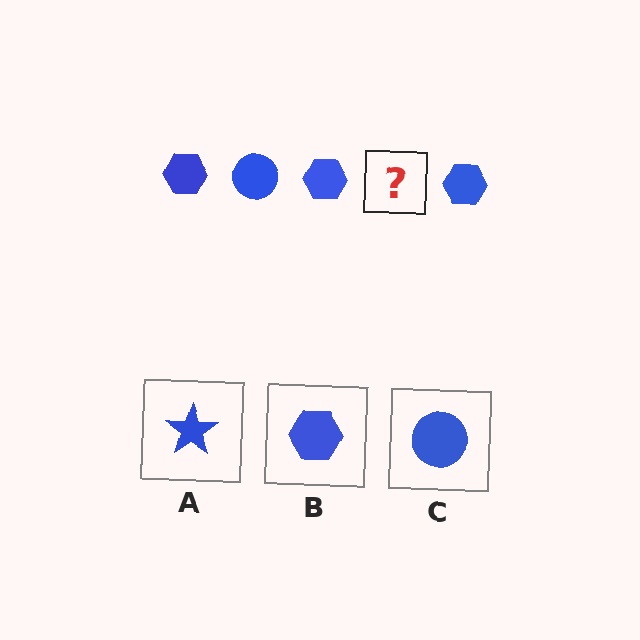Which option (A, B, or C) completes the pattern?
C.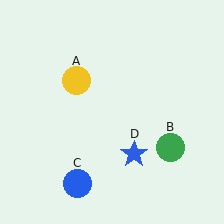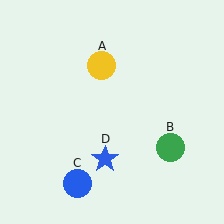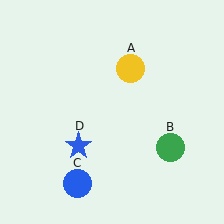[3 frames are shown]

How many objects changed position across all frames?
2 objects changed position: yellow circle (object A), blue star (object D).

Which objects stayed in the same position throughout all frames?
Green circle (object B) and blue circle (object C) remained stationary.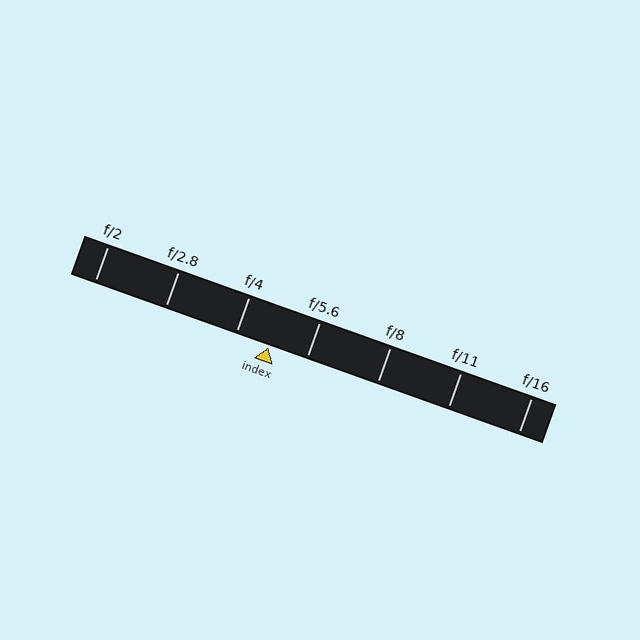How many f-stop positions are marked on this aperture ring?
There are 7 f-stop positions marked.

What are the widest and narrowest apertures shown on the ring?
The widest aperture shown is f/2 and the narrowest is f/16.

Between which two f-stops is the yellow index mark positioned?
The index mark is between f/4 and f/5.6.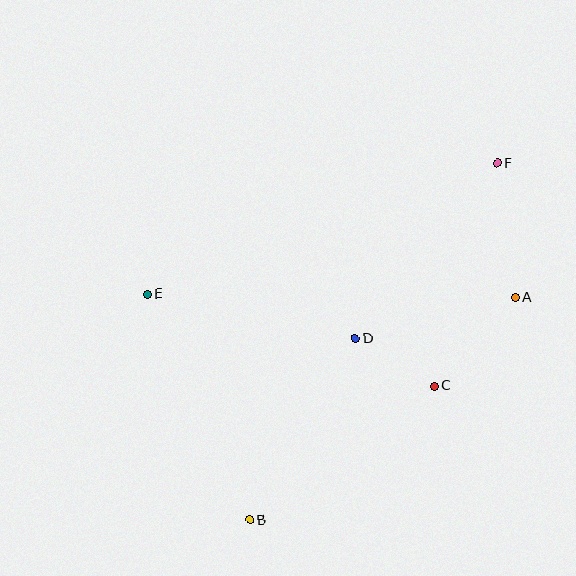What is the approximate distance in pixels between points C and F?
The distance between C and F is approximately 231 pixels.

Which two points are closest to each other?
Points C and D are closest to each other.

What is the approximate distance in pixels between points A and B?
The distance between A and B is approximately 347 pixels.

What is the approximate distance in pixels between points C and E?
The distance between C and E is approximately 301 pixels.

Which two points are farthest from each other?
Points B and F are farthest from each other.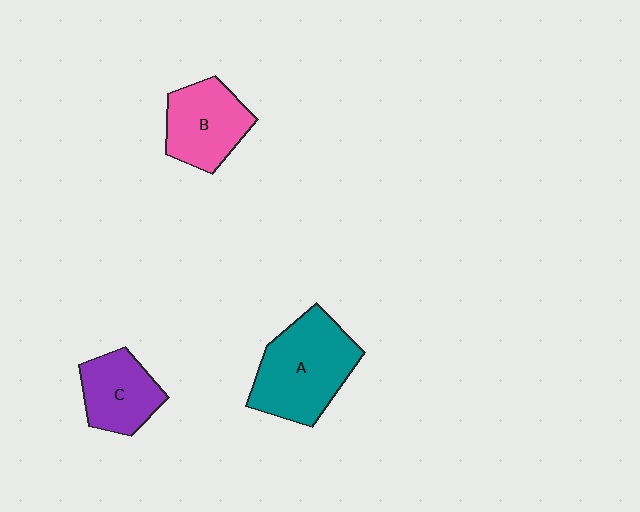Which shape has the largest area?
Shape A (teal).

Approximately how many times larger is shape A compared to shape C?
Approximately 1.6 times.